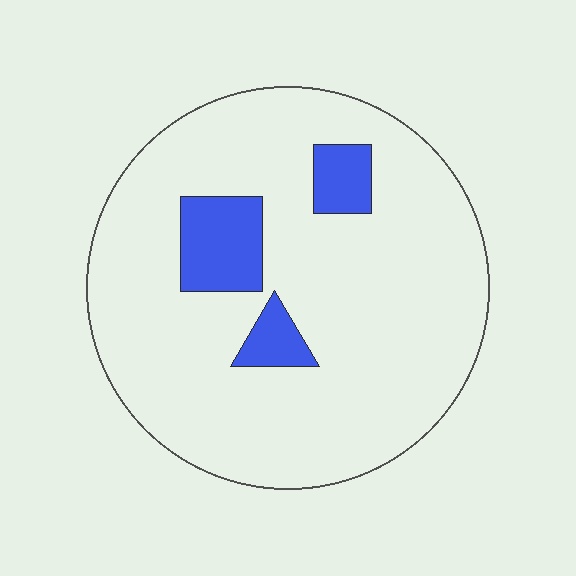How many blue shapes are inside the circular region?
3.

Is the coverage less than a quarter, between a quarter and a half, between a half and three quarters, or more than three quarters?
Less than a quarter.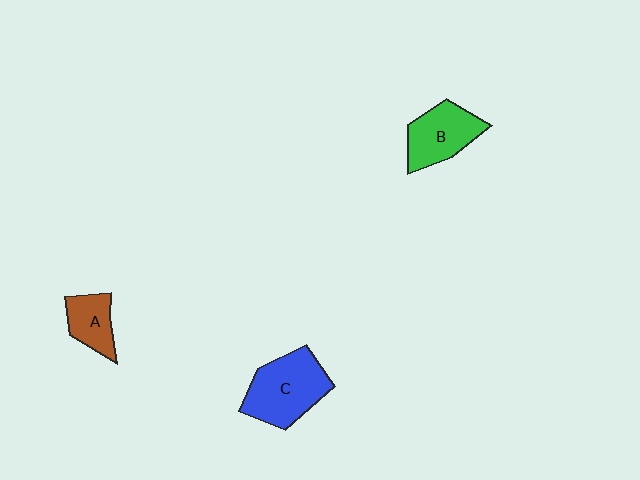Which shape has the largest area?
Shape C (blue).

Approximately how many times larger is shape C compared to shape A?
Approximately 2.0 times.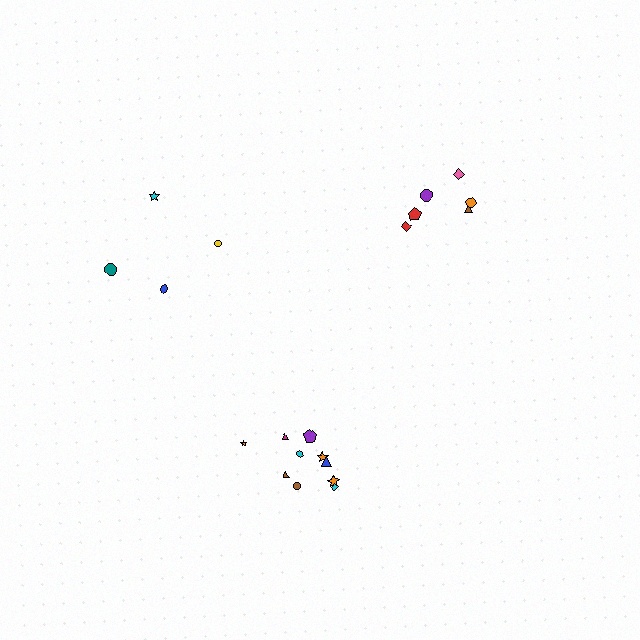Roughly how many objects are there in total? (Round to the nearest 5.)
Roughly 20 objects in total.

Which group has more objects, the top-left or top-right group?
The top-right group.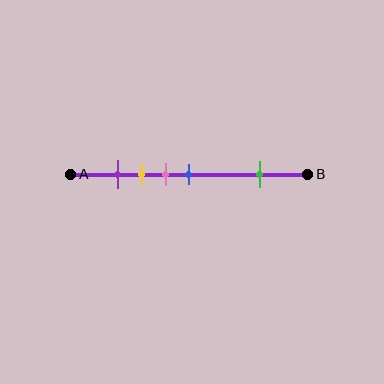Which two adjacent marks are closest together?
The purple and yellow marks are the closest adjacent pair.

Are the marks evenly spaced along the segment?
No, the marks are not evenly spaced.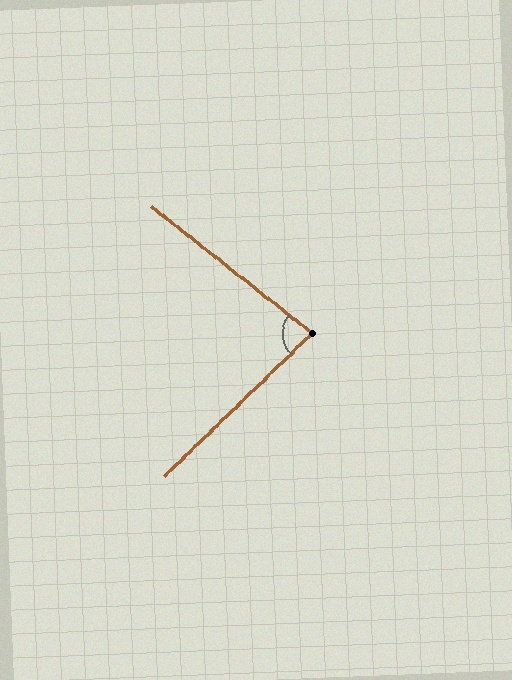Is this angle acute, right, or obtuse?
It is acute.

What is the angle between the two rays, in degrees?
Approximately 82 degrees.